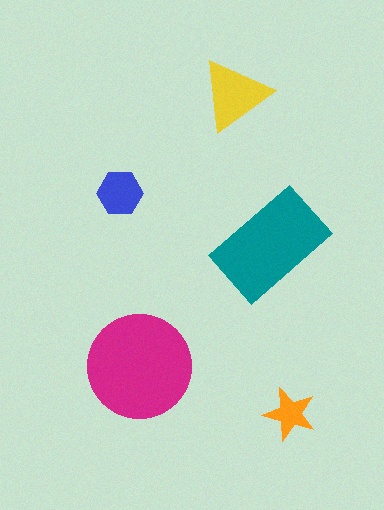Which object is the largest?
The magenta circle.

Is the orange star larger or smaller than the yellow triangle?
Smaller.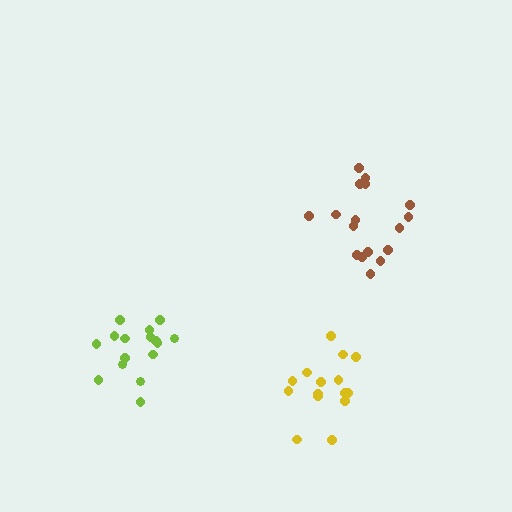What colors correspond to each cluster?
The clusters are colored: brown, lime, yellow.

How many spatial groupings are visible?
There are 3 spatial groupings.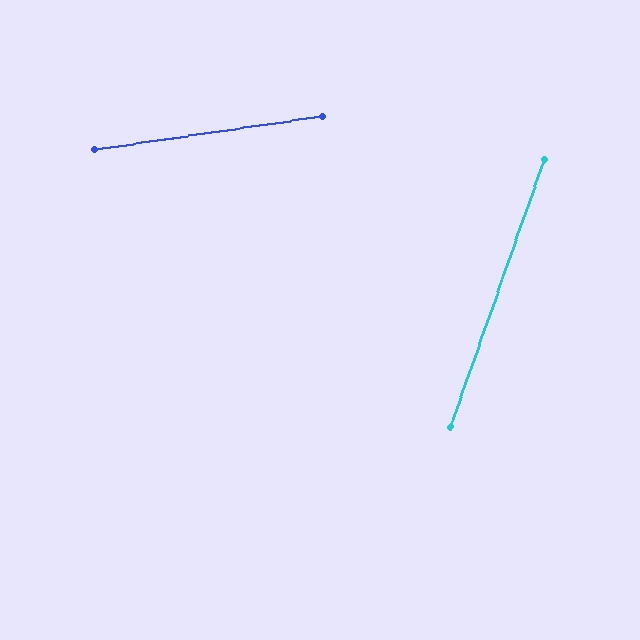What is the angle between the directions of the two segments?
Approximately 62 degrees.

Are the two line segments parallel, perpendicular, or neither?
Neither parallel nor perpendicular — they differ by about 62°.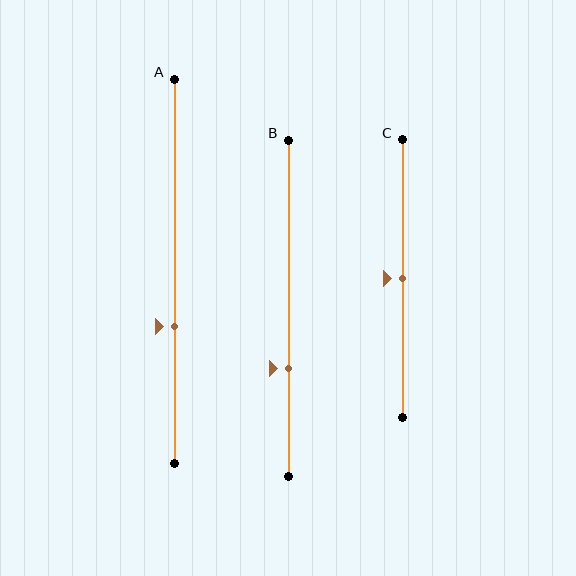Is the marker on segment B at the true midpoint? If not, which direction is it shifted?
No, the marker on segment B is shifted downward by about 18% of the segment length.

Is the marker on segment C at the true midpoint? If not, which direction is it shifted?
Yes, the marker on segment C is at the true midpoint.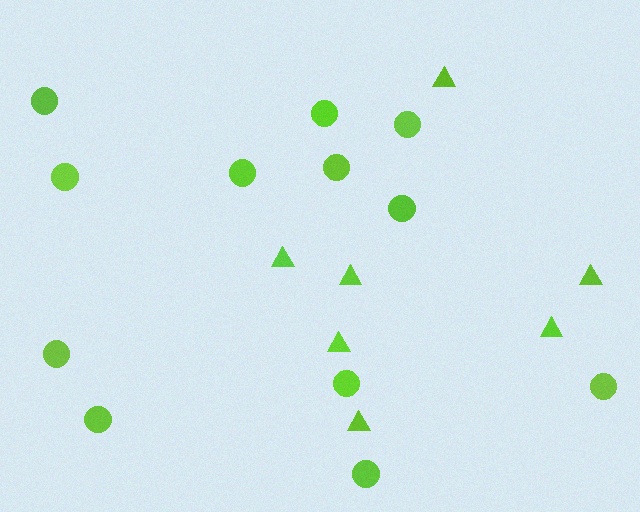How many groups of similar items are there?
There are 2 groups: one group of triangles (7) and one group of circles (12).